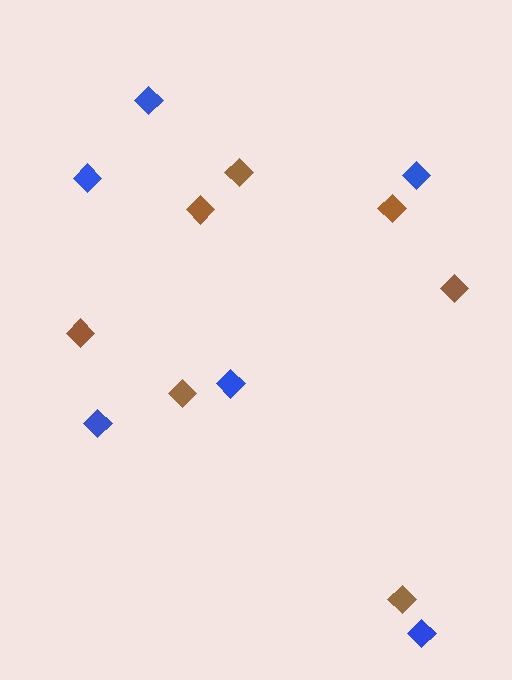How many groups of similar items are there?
There are 2 groups: one group of brown diamonds (7) and one group of blue diamonds (6).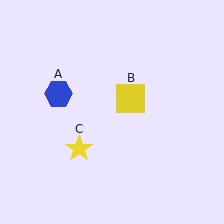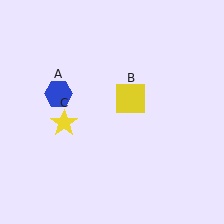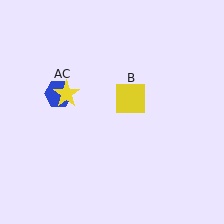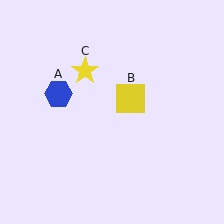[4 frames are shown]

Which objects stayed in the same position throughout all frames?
Blue hexagon (object A) and yellow square (object B) remained stationary.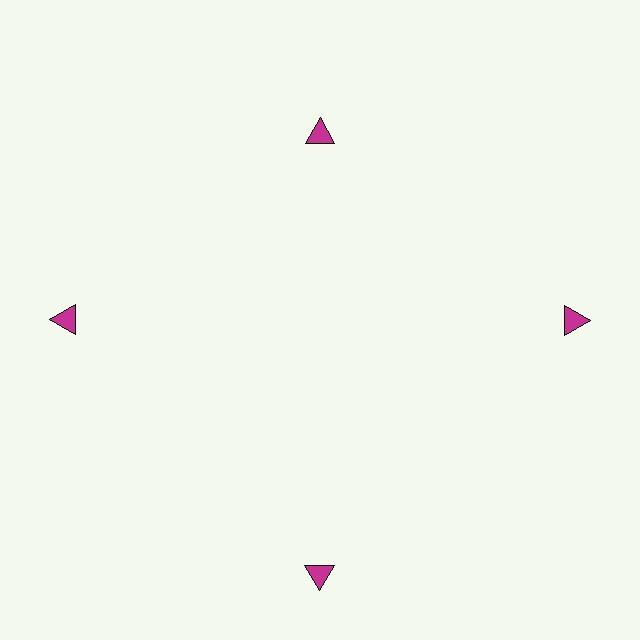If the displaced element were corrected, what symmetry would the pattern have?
It would have 4-fold rotational symmetry — the pattern would map onto itself every 90 degrees.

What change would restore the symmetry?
The symmetry would be restored by moving it outward, back onto the ring so that all 4 triangles sit at equal angles and equal distance from the center.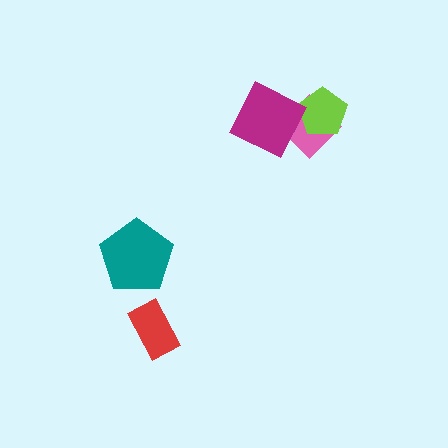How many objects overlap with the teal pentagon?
0 objects overlap with the teal pentagon.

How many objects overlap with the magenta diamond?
2 objects overlap with the magenta diamond.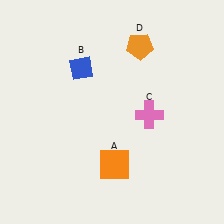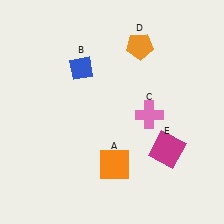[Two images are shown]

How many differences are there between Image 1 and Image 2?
There is 1 difference between the two images.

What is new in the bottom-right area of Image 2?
A magenta square (E) was added in the bottom-right area of Image 2.